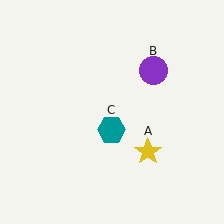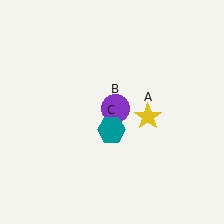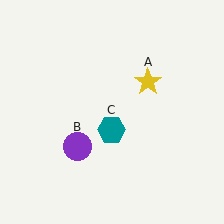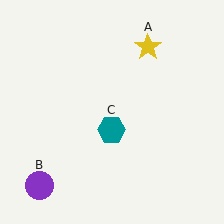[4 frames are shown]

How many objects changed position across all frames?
2 objects changed position: yellow star (object A), purple circle (object B).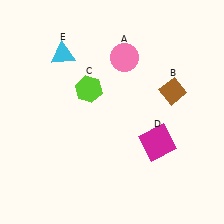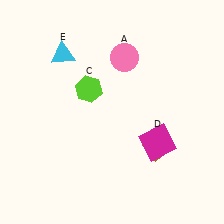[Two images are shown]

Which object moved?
The brown diamond (B) moved down.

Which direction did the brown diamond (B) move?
The brown diamond (B) moved down.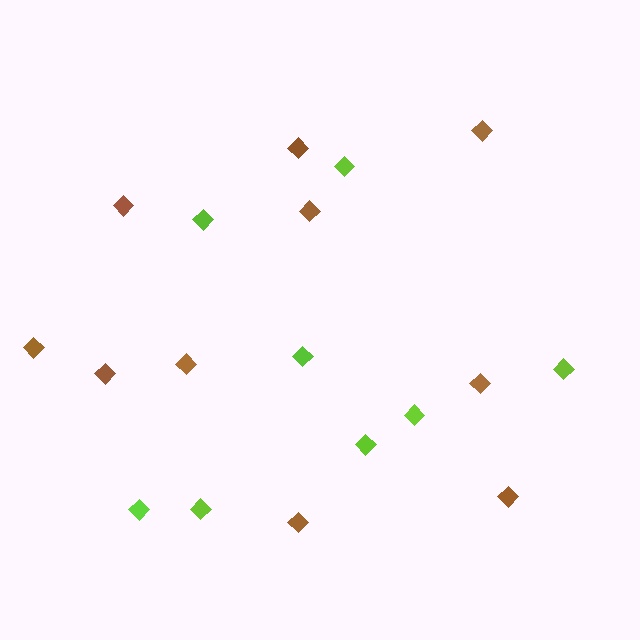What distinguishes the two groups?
There are 2 groups: one group of lime diamonds (8) and one group of brown diamonds (10).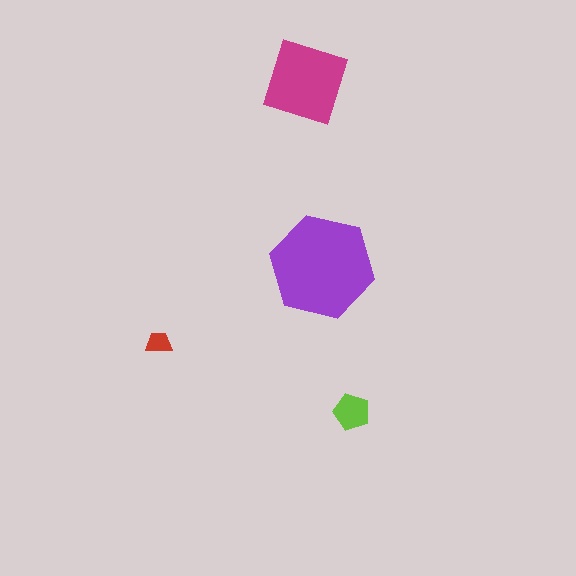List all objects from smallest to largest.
The red trapezoid, the lime pentagon, the magenta square, the purple hexagon.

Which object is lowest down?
The lime pentagon is bottommost.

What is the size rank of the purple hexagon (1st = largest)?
1st.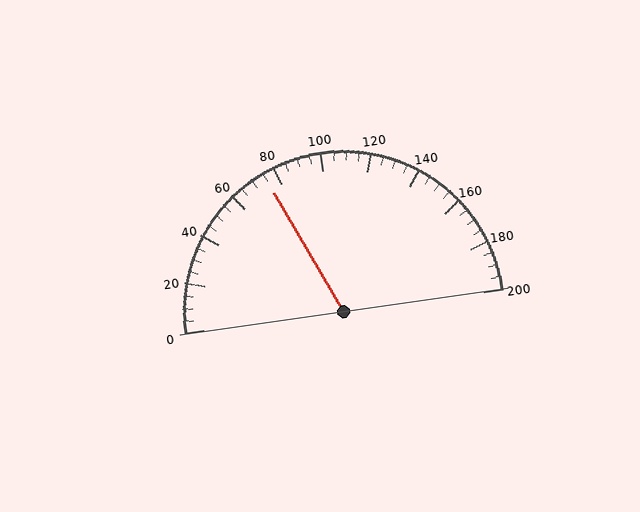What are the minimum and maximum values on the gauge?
The gauge ranges from 0 to 200.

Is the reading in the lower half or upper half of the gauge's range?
The reading is in the lower half of the range (0 to 200).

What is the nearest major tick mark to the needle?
The nearest major tick mark is 80.